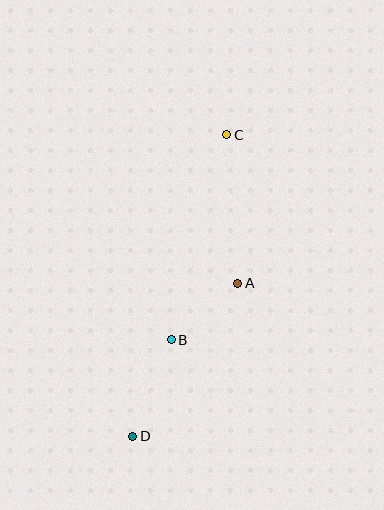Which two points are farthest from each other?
Points C and D are farthest from each other.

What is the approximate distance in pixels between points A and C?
The distance between A and C is approximately 149 pixels.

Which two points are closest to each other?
Points A and B are closest to each other.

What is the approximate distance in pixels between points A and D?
The distance between A and D is approximately 186 pixels.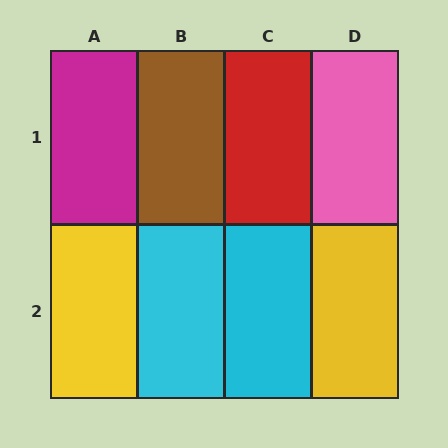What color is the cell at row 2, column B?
Cyan.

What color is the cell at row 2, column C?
Cyan.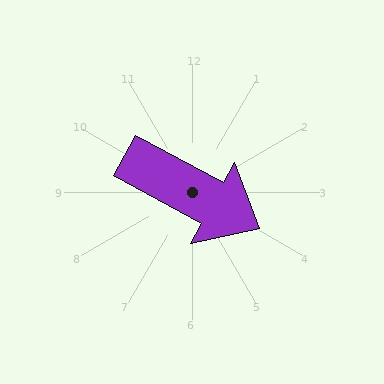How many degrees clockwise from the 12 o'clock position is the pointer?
Approximately 119 degrees.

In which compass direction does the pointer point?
Southeast.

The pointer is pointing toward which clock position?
Roughly 4 o'clock.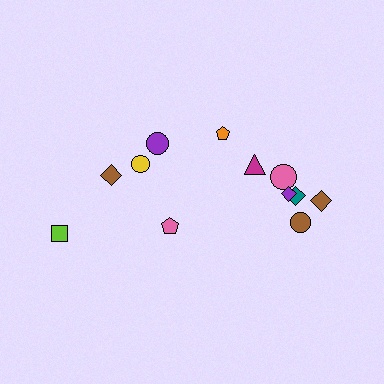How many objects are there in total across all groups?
There are 12 objects.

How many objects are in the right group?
There are 7 objects.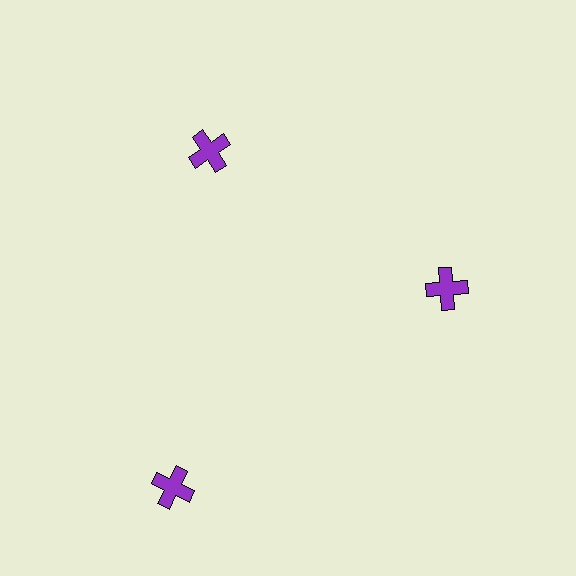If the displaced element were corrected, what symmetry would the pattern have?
It would have 3-fold rotational symmetry — the pattern would map onto itself every 120 degrees.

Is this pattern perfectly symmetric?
No. The 3 purple crosses are arranged in a ring, but one element near the 7 o'clock position is pushed outward from the center, breaking the 3-fold rotational symmetry.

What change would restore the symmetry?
The symmetry would be restored by moving it inward, back onto the ring so that all 3 crosses sit at equal angles and equal distance from the center.